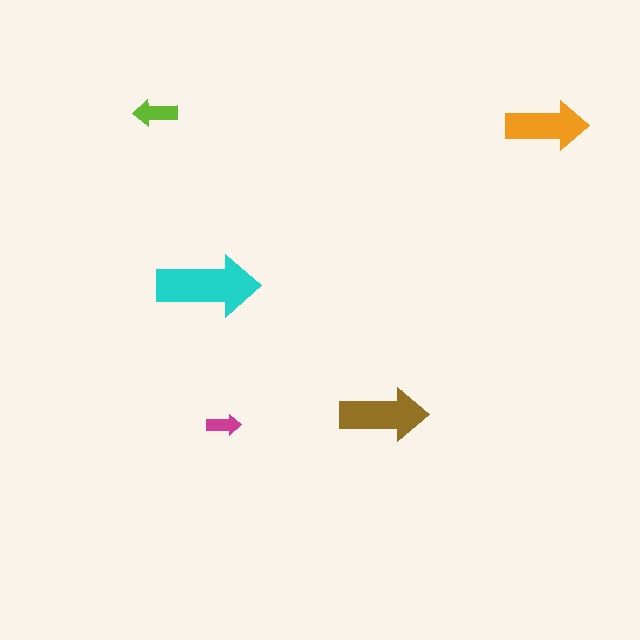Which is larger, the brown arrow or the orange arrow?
The brown one.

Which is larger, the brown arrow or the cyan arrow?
The cyan one.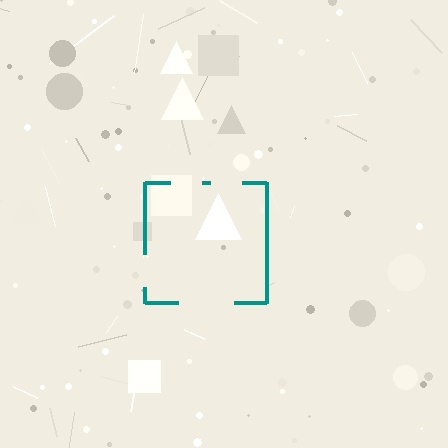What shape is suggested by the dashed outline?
The dashed outline suggests a square.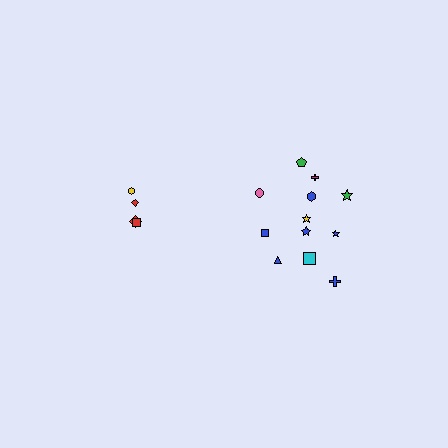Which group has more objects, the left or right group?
The right group.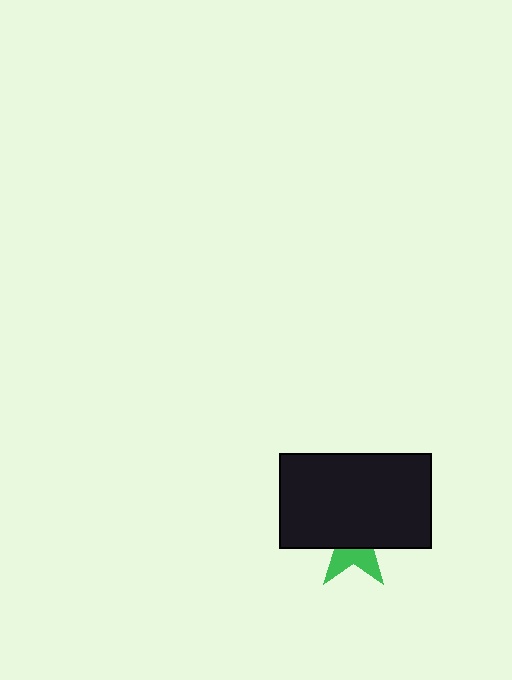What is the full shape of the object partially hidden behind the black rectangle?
The partially hidden object is a green star.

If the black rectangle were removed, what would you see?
You would see the complete green star.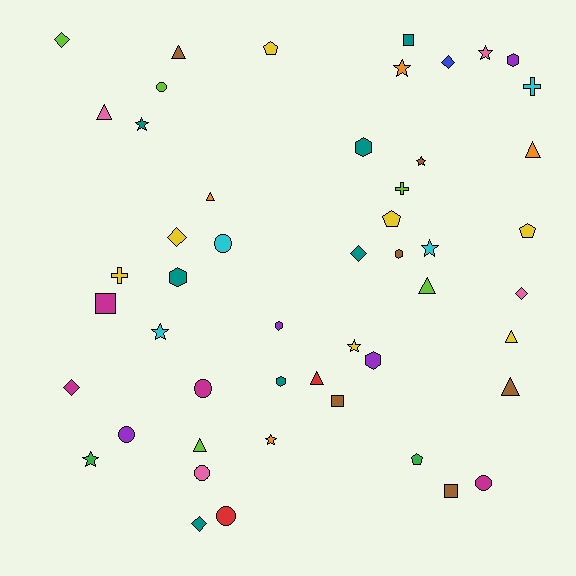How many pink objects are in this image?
There are 4 pink objects.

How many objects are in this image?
There are 50 objects.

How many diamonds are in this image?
There are 7 diamonds.